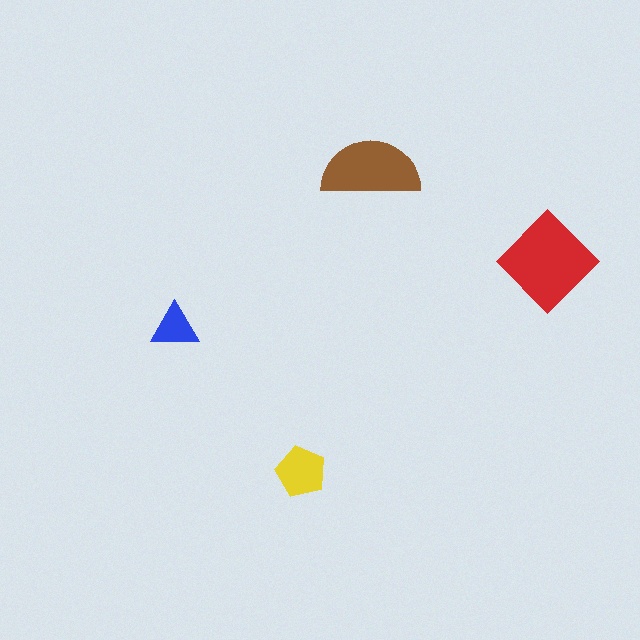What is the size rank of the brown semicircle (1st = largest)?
2nd.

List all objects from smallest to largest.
The blue triangle, the yellow pentagon, the brown semicircle, the red diamond.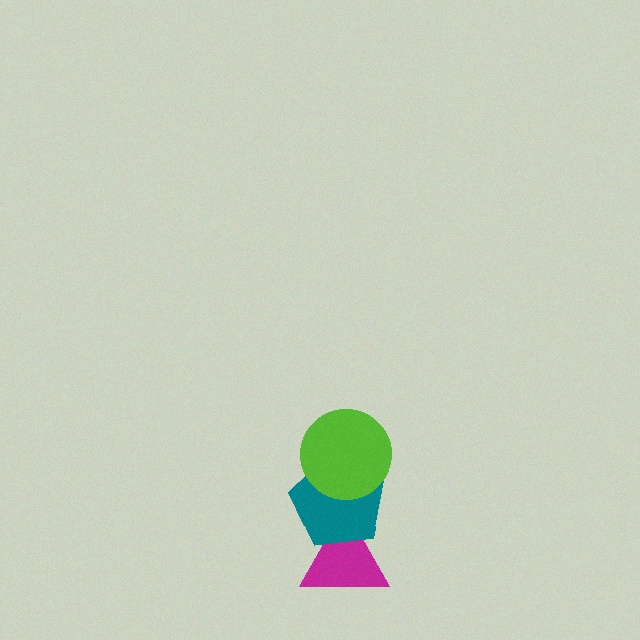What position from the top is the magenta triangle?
The magenta triangle is 3rd from the top.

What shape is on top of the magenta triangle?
The teal pentagon is on top of the magenta triangle.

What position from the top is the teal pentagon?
The teal pentagon is 2nd from the top.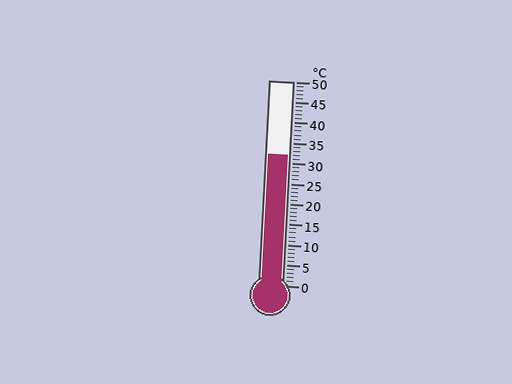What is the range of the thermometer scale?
The thermometer scale ranges from 0°C to 50°C.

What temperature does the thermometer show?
The thermometer shows approximately 32°C.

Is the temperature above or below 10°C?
The temperature is above 10°C.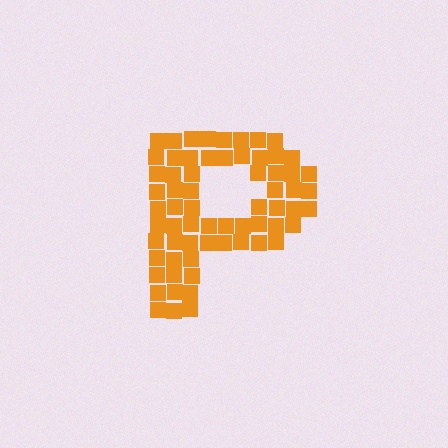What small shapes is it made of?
It is made of small squares.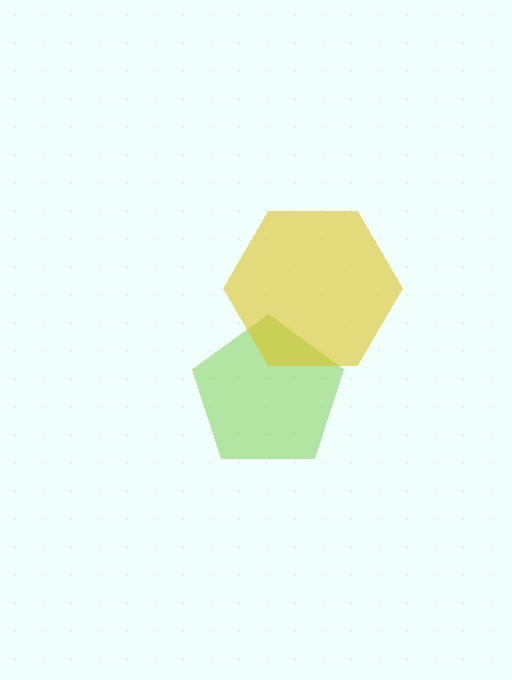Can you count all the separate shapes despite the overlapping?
Yes, there are 2 separate shapes.